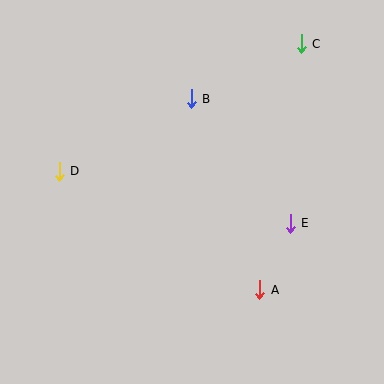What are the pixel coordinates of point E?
Point E is at (290, 223).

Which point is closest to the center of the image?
Point B at (191, 99) is closest to the center.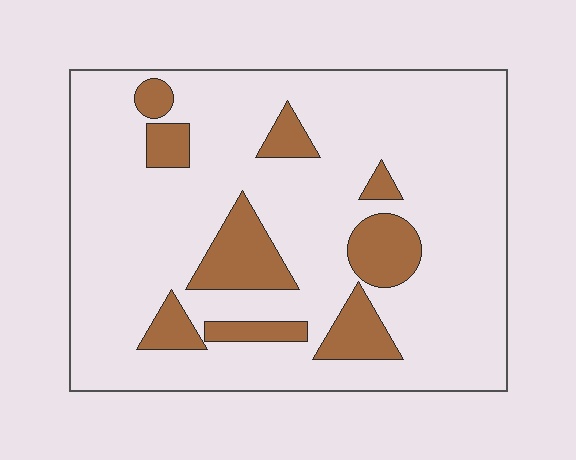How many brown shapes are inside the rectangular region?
9.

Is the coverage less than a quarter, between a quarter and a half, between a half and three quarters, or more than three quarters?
Less than a quarter.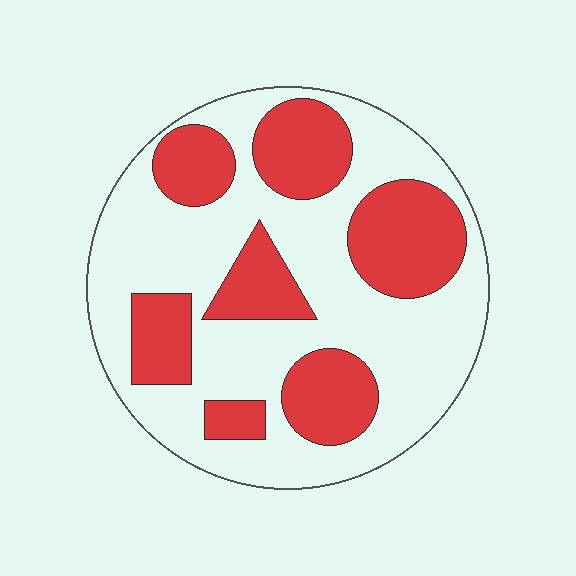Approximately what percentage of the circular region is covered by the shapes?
Approximately 35%.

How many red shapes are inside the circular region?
7.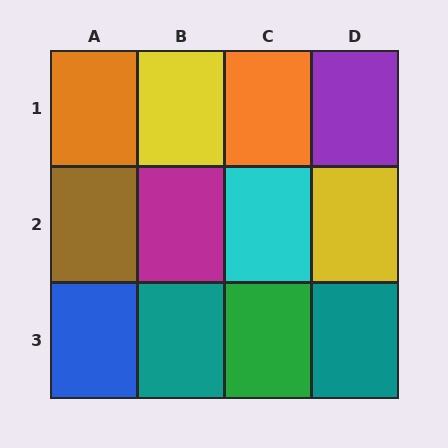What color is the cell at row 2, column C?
Cyan.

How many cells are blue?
1 cell is blue.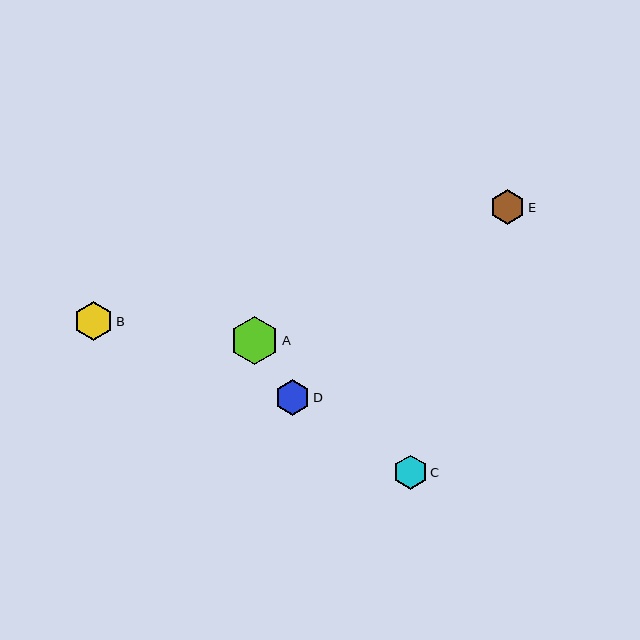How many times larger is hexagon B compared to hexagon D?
Hexagon B is approximately 1.1 times the size of hexagon D.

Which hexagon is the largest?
Hexagon A is the largest with a size of approximately 48 pixels.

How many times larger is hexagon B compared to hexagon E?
Hexagon B is approximately 1.1 times the size of hexagon E.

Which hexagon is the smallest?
Hexagon C is the smallest with a size of approximately 34 pixels.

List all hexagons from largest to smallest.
From largest to smallest: A, B, D, E, C.